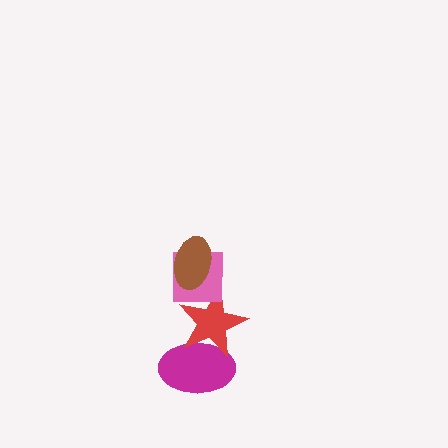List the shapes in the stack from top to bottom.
From top to bottom: the brown ellipse, the pink square, the red star, the magenta ellipse.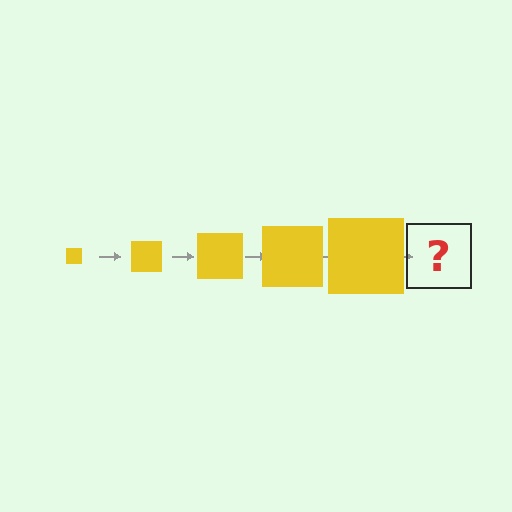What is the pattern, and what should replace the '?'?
The pattern is that the square gets progressively larger each step. The '?' should be a yellow square, larger than the previous one.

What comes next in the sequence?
The next element should be a yellow square, larger than the previous one.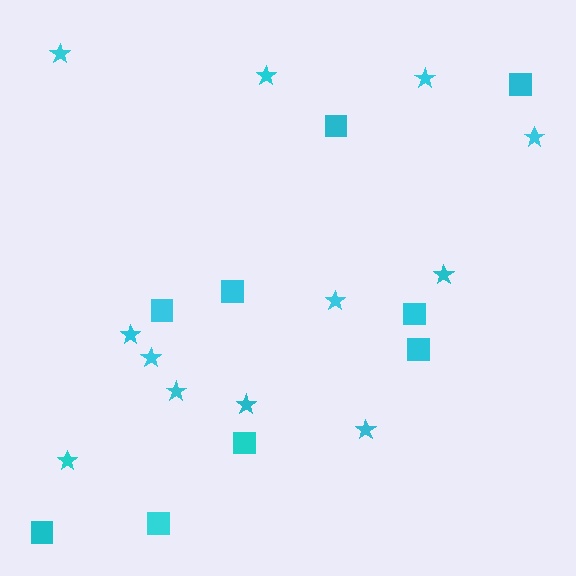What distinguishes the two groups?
There are 2 groups: one group of stars (12) and one group of squares (9).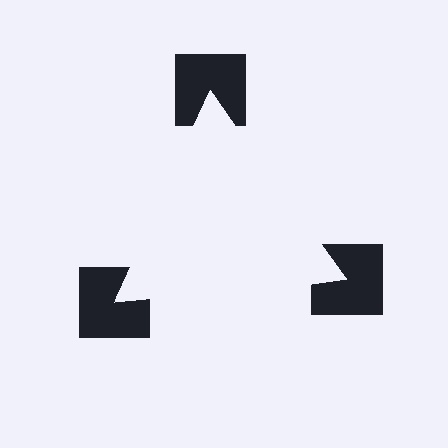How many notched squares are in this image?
There are 3 — one at each vertex of the illusory triangle.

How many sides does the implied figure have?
3 sides.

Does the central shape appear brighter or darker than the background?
It typically appears slightly brighter than the background, even though no actual brightness change is drawn.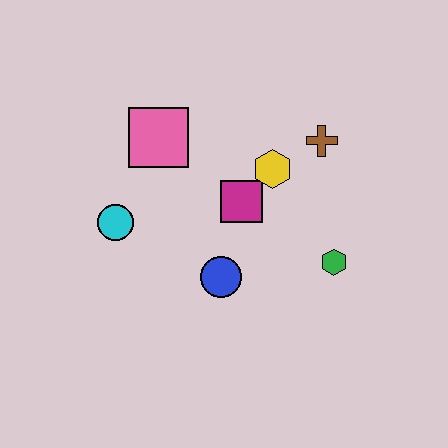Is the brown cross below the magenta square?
No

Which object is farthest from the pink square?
The green hexagon is farthest from the pink square.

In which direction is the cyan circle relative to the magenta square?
The cyan circle is to the left of the magenta square.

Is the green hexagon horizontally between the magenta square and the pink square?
No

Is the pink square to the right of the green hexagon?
No